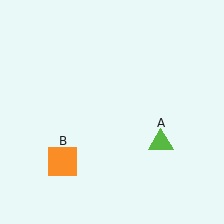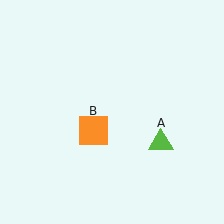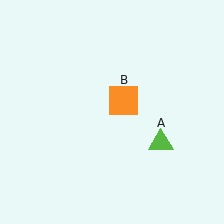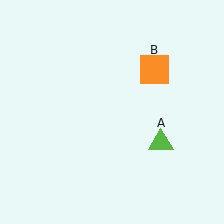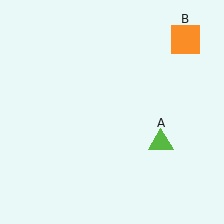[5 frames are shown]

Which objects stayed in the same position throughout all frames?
Lime triangle (object A) remained stationary.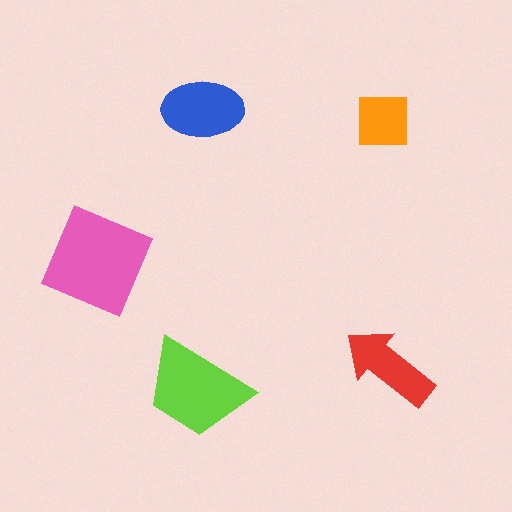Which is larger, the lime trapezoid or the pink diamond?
The pink diamond.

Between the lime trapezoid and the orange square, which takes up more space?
The lime trapezoid.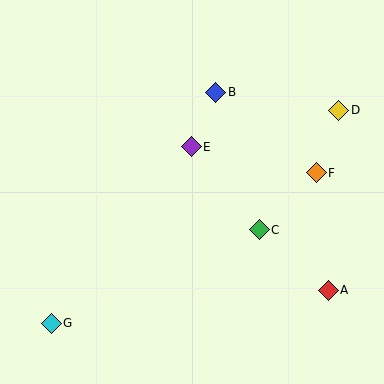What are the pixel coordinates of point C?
Point C is at (259, 230).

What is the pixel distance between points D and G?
The distance between D and G is 358 pixels.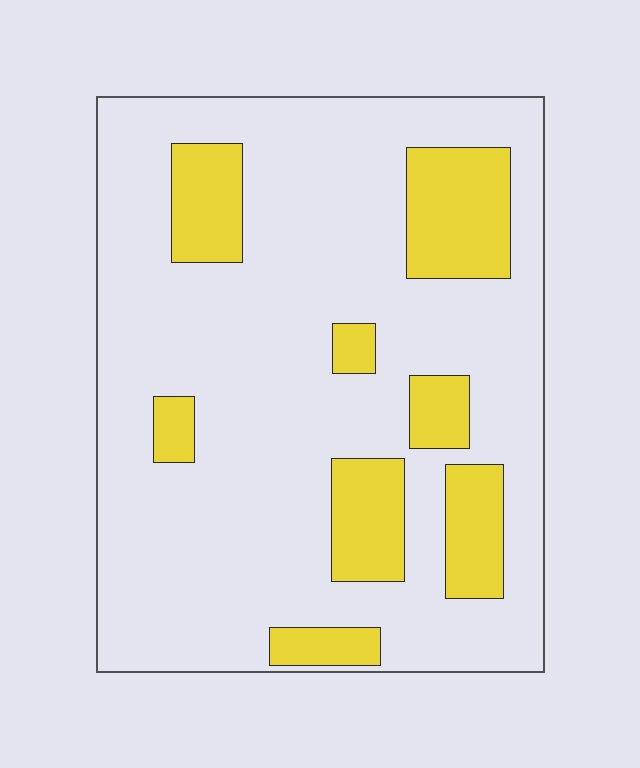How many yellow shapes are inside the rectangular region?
8.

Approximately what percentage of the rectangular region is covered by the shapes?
Approximately 20%.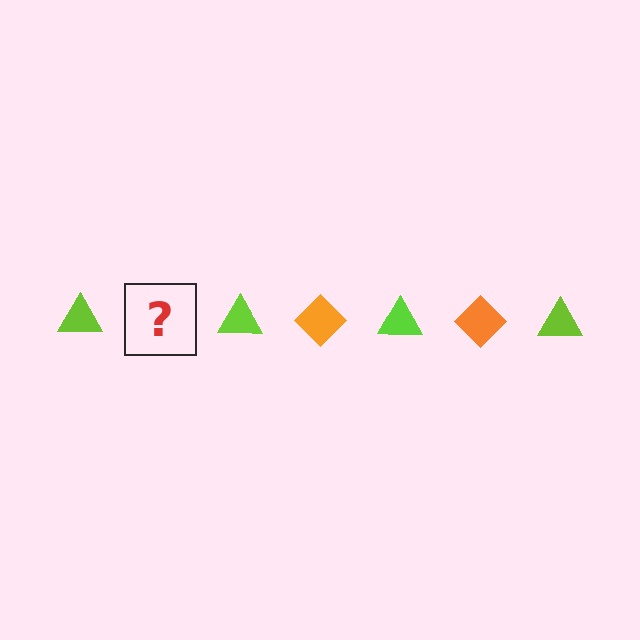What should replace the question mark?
The question mark should be replaced with an orange diamond.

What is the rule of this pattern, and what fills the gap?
The rule is that the pattern alternates between lime triangle and orange diamond. The gap should be filled with an orange diamond.